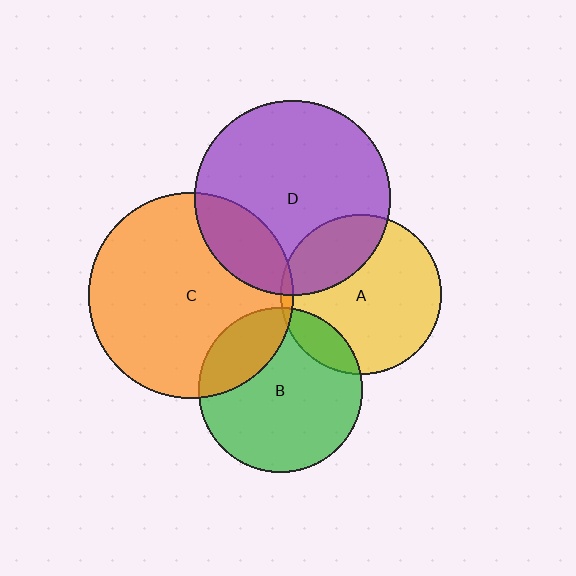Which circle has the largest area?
Circle C (orange).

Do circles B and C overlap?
Yes.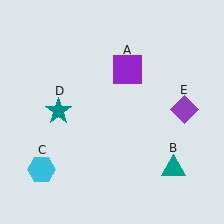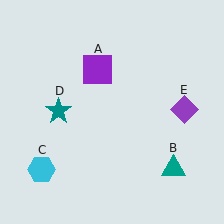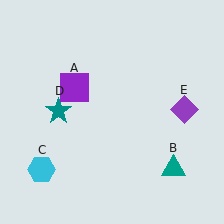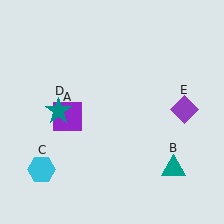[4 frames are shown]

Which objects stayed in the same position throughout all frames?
Teal triangle (object B) and cyan hexagon (object C) and teal star (object D) and purple diamond (object E) remained stationary.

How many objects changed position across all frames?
1 object changed position: purple square (object A).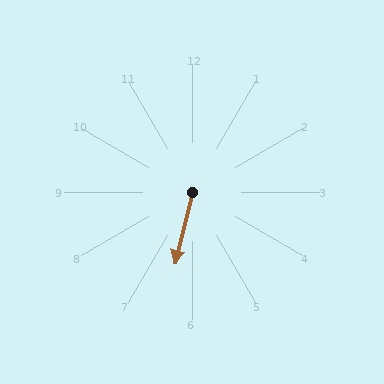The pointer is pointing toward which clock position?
Roughly 6 o'clock.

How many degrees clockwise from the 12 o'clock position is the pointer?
Approximately 194 degrees.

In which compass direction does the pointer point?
South.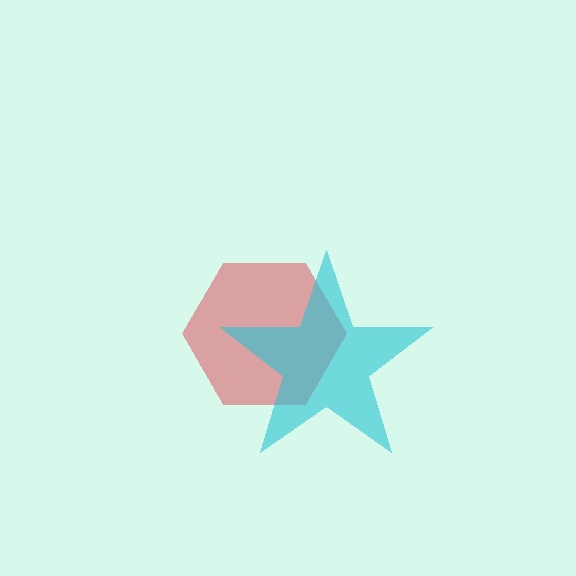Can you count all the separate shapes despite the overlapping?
Yes, there are 2 separate shapes.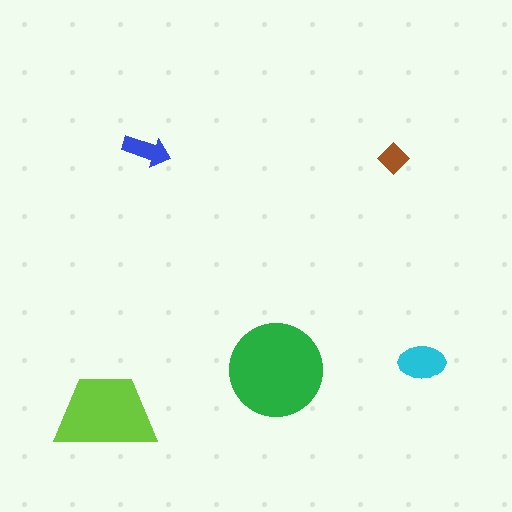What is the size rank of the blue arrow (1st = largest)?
4th.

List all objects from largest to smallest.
The green circle, the lime trapezoid, the cyan ellipse, the blue arrow, the brown diamond.